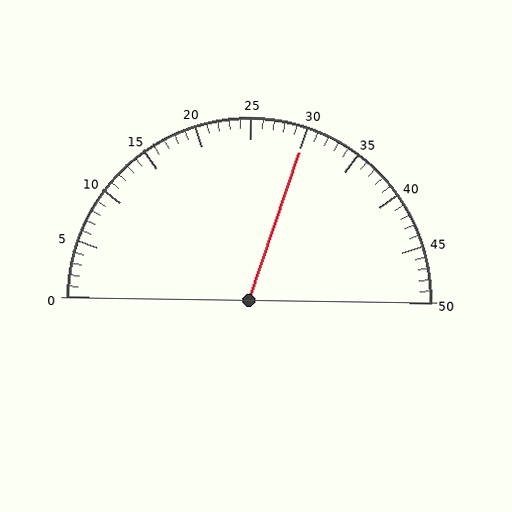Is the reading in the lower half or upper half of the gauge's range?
The reading is in the upper half of the range (0 to 50).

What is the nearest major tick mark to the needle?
The nearest major tick mark is 30.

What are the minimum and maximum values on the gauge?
The gauge ranges from 0 to 50.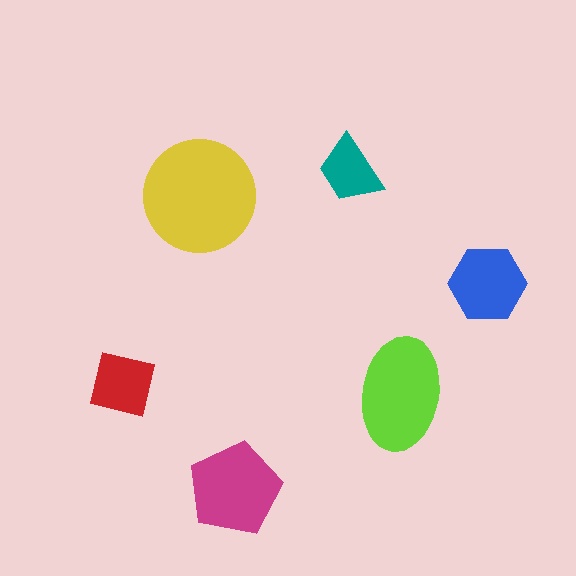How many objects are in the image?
There are 6 objects in the image.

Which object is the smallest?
The teal trapezoid.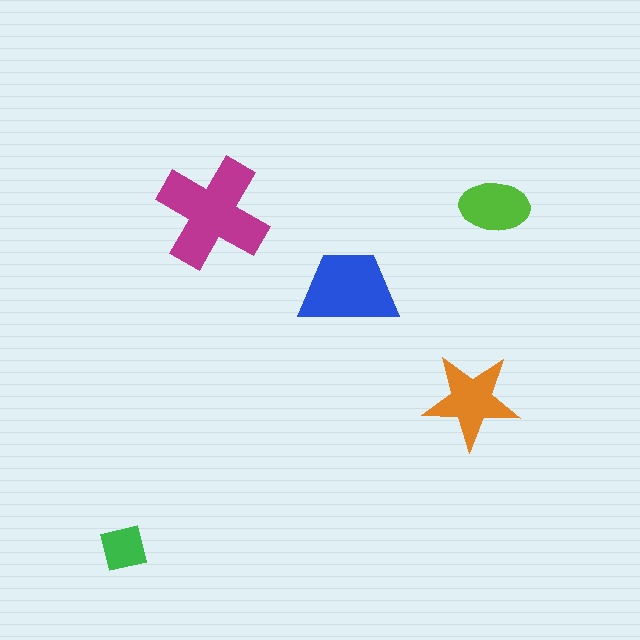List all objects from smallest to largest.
The green square, the lime ellipse, the orange star, the blue trapezoid, the magenta cross.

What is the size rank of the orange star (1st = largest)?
3rd.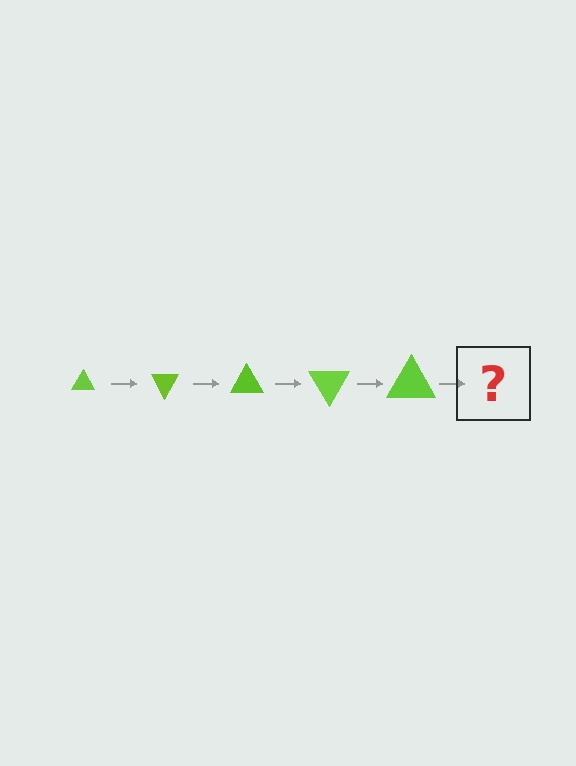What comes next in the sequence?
The next element should be a triangle, larger than the previous one and rotated 300 degrees from the start.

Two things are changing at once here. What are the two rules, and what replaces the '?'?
The two rules are that the triangle grows larger each step and it rotates 60 degrees each step. The '?' should be a triangle, larger than the previous one and rotated 300 degrees from the start.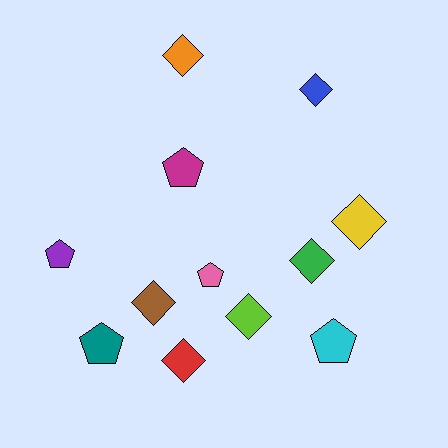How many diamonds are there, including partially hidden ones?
There are 7 diamonds.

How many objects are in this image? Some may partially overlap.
There are 12 objects.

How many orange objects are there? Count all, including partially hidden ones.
There is 1 orange object.